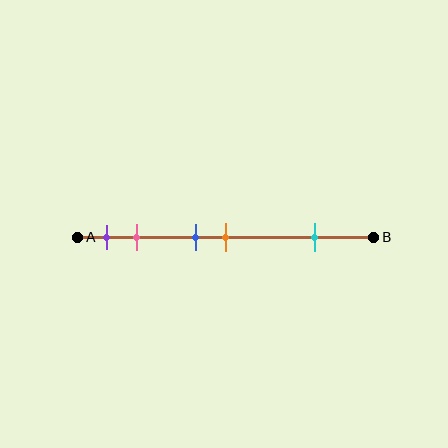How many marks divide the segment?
There are 5 marks dividing the segment.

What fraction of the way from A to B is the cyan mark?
The cyan mark is approximately 80% (0.8) of the way from A to B.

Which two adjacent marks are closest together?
The blue and orange marks are the closest adjacent pair.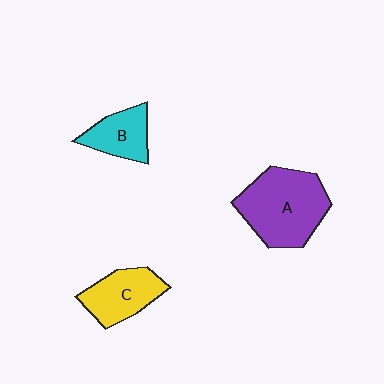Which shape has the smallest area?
Shape B (cyan).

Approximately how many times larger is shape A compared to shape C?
Approximately 1.7 times.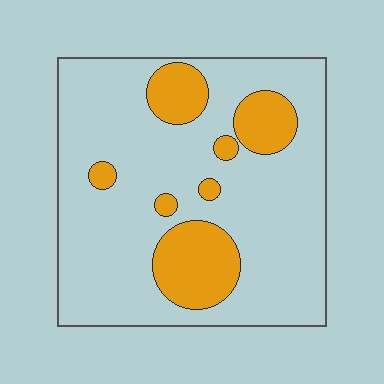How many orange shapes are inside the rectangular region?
7.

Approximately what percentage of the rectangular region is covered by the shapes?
Approximately 20%.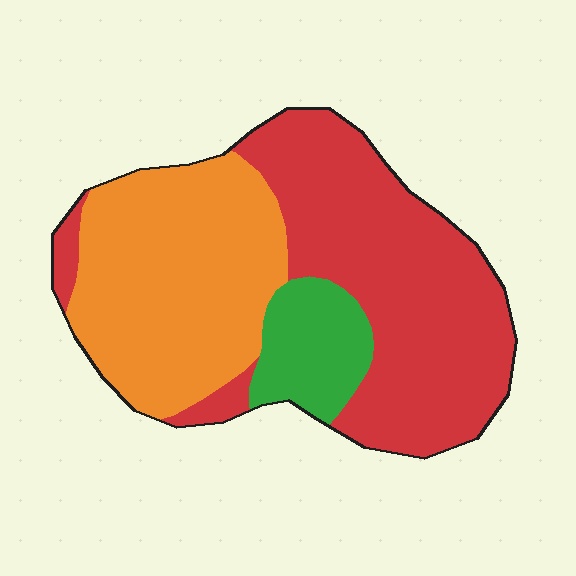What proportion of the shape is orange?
Orange covers about 40% of the shape.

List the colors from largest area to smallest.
From largest to smallest: red, orange, green.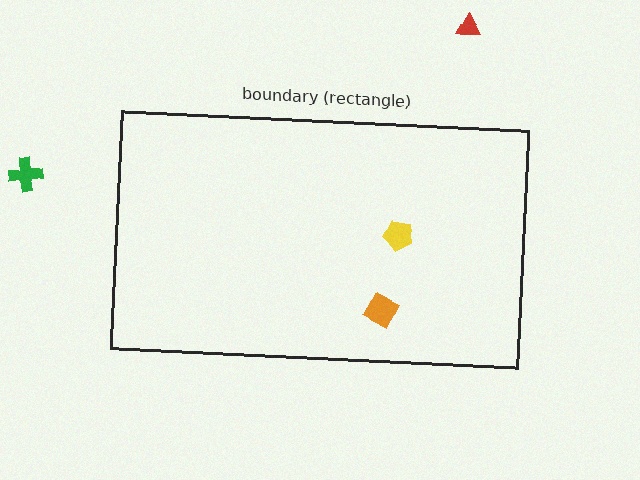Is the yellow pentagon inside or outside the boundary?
Inside.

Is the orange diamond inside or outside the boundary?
Inside.